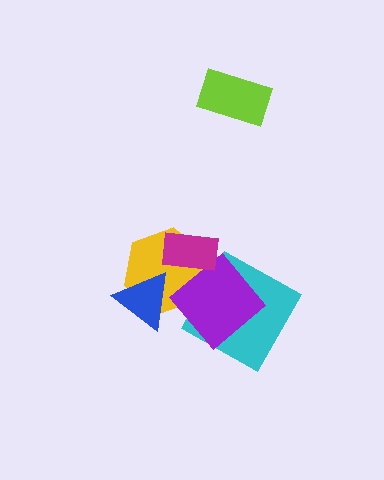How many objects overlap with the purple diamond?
2 objects overlap with the purple diamond.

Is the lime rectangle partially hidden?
No, no other shape covers it.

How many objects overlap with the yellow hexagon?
3 objects overlap with the yellow hexagon.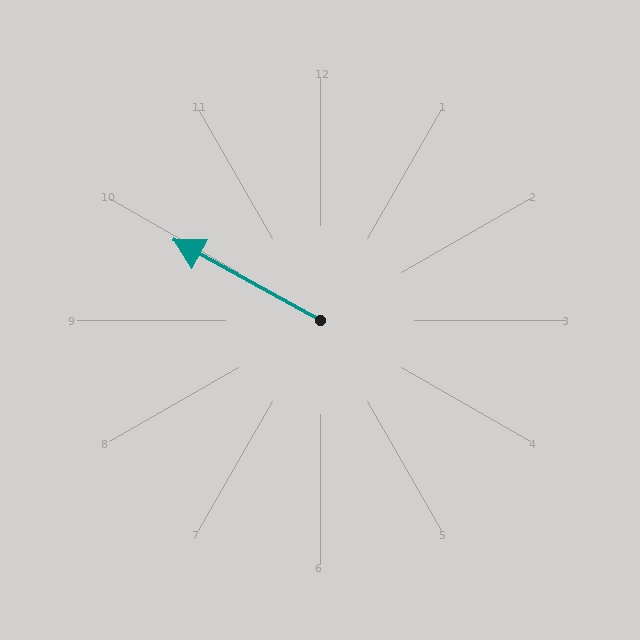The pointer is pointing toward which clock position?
Roughly 10 o'clock.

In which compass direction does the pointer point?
Northwest.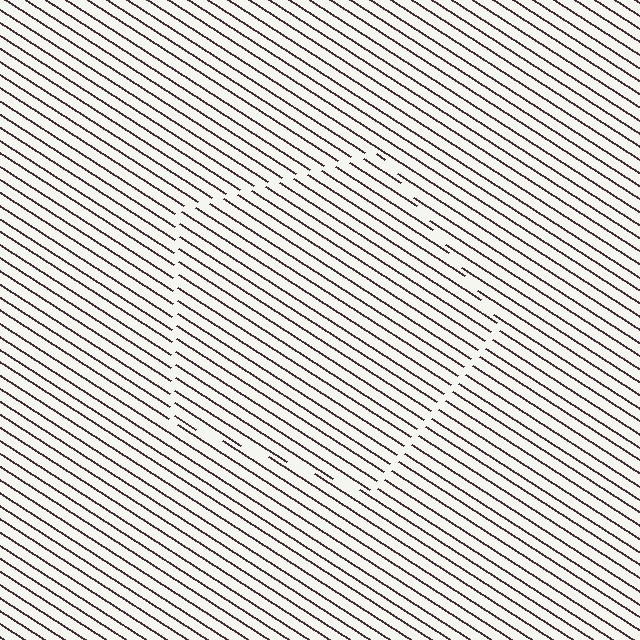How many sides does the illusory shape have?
5 sides — the line-ends trace a pentagon.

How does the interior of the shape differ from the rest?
The interior of the shape contains the same grating, shifted by half a period — the contour is defined by the phase discontinuity where line-ends from the inner and outer gratings abut.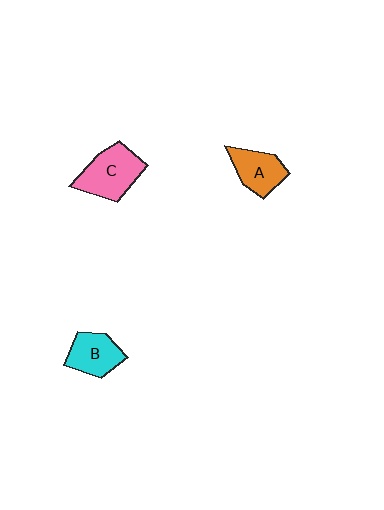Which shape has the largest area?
Shape C (pink).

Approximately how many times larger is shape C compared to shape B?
Approximately 1.3 times.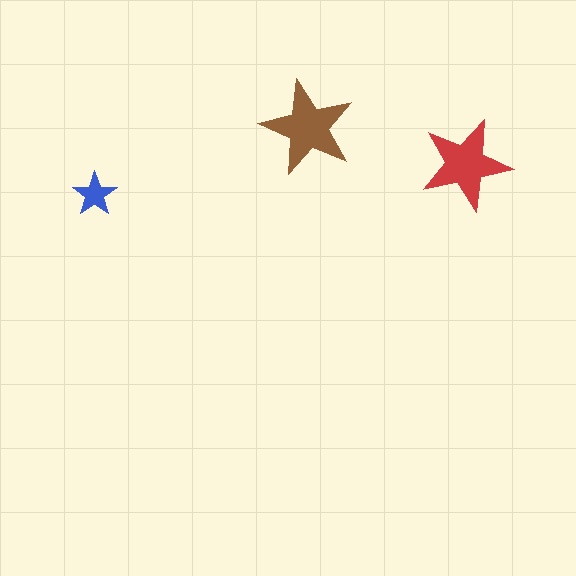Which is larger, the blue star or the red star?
The red one.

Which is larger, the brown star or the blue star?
The brown one.